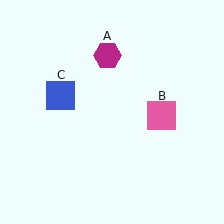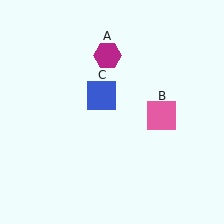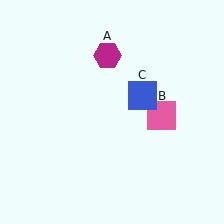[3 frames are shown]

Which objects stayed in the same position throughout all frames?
Magenta hexagon (object A) and pink square (object B) remained stationary.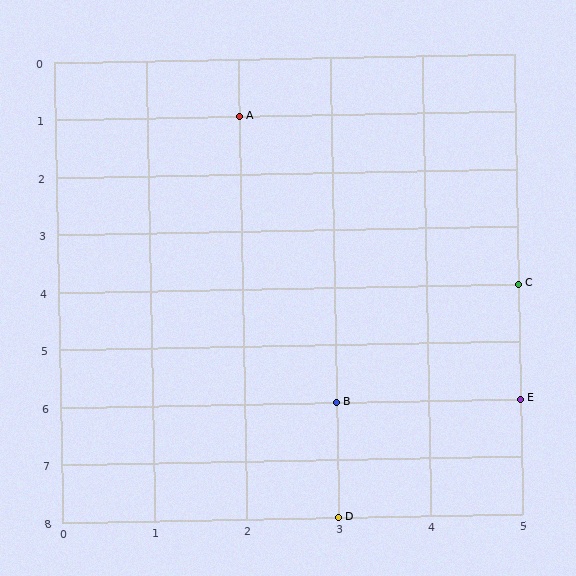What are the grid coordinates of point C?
Point C is at grid coordinates (5, 4).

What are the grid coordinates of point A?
Point A is at grid coordinates (2, 1).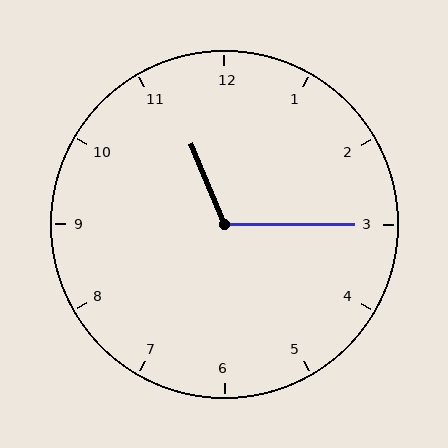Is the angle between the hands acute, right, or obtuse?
It is obtuse.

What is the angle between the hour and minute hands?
Approximately 112 degrees.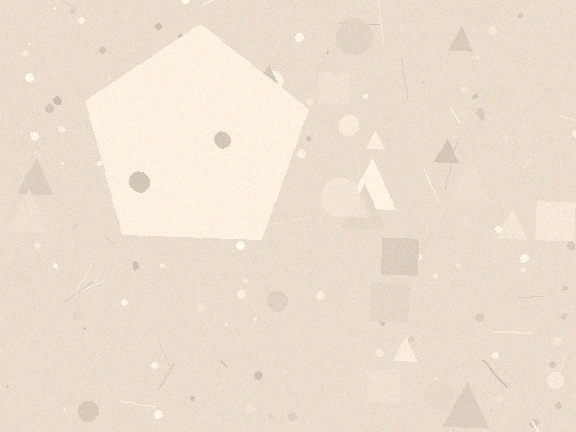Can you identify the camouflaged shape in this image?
The camouflaged shape is a pentagon.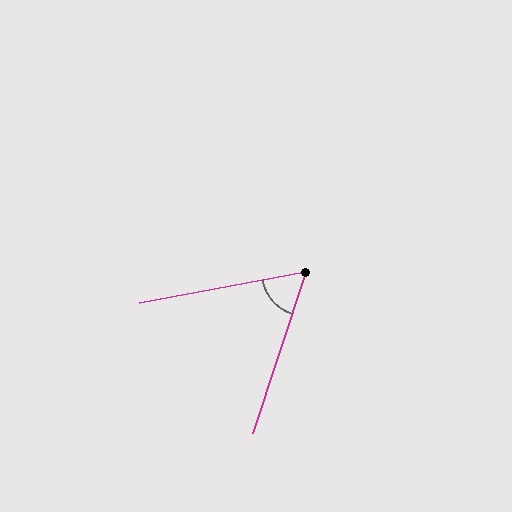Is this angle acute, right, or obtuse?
It is acute.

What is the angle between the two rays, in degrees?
Approximately 61 degrees.